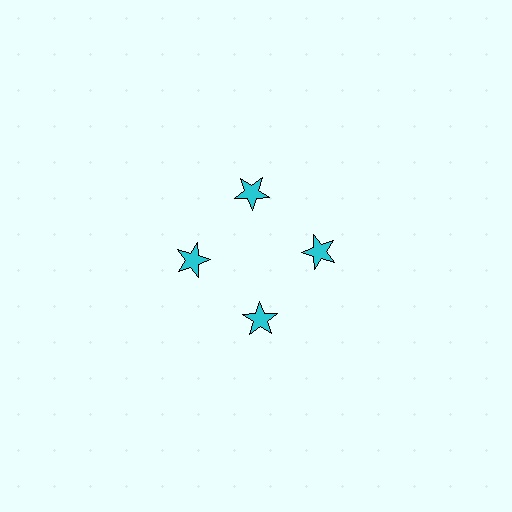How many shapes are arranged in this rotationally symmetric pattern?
There are 4 shapes, arranged in 4 groups of 1.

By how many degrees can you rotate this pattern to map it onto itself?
The pattern maps onto itself every 90 degrees of rotation.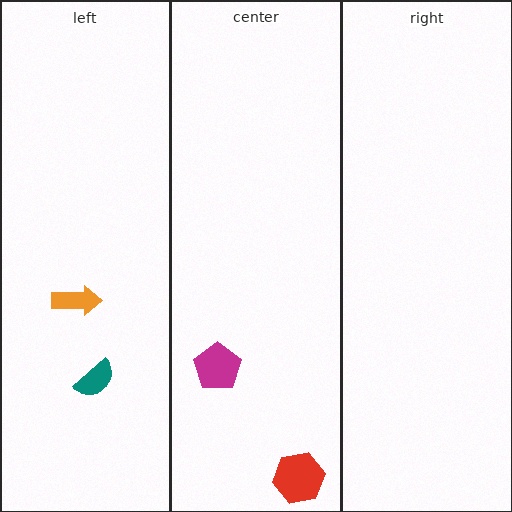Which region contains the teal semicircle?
The left region.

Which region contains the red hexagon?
The center region.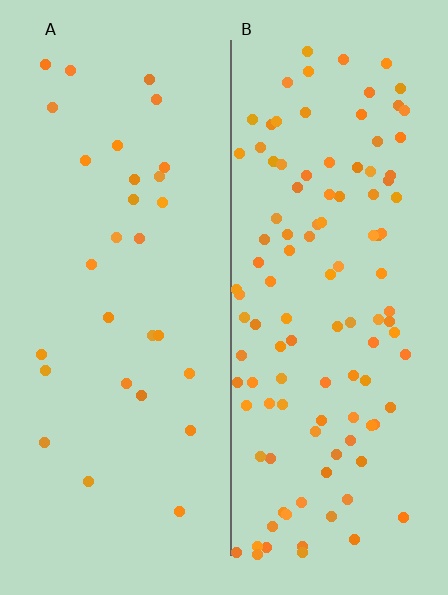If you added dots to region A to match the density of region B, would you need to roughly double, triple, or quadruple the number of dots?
Approximately quadruple.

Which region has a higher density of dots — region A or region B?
B (the right).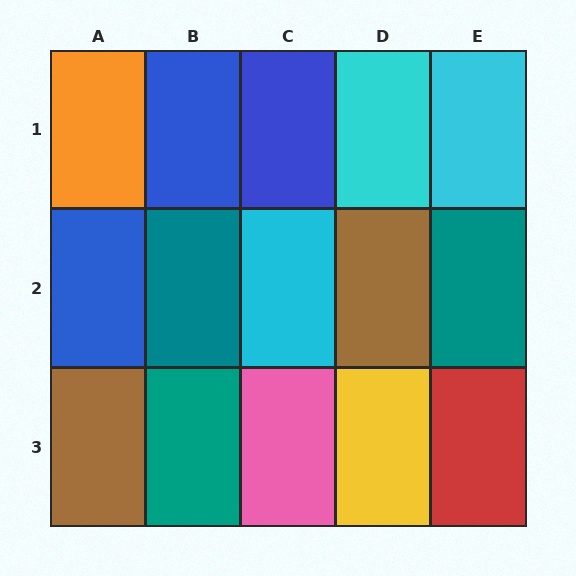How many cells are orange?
1 cell is orange.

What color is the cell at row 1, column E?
Cyan.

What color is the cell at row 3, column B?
Teal.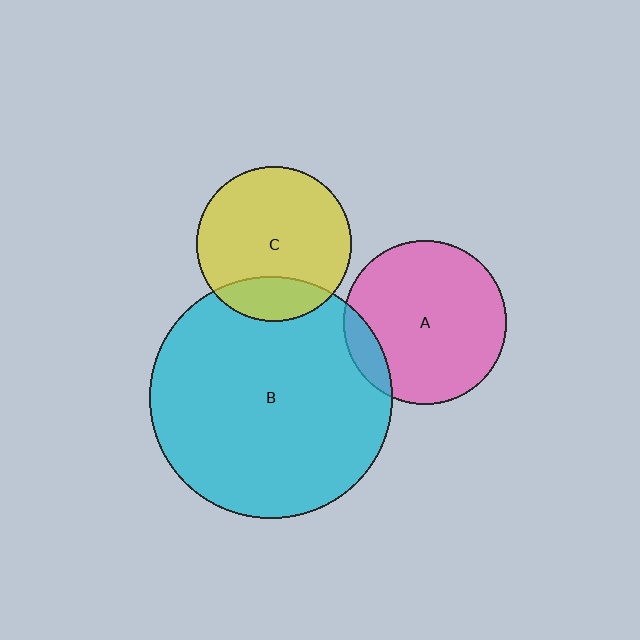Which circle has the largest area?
Circle B (cyan).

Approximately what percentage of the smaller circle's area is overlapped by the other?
Approximately 20%.